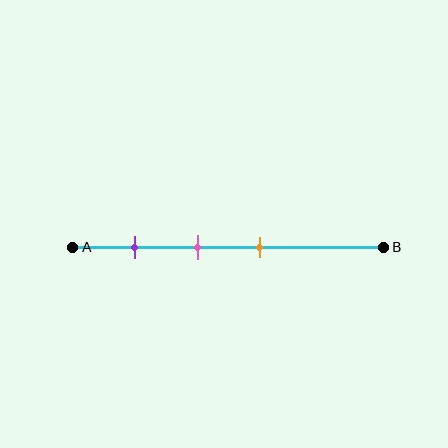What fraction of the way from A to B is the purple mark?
The purple mark is approximately 20% (0.2) of the way from A to B.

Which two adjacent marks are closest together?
The pink and orange marks are the closest adjacent pair.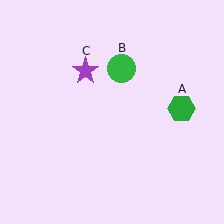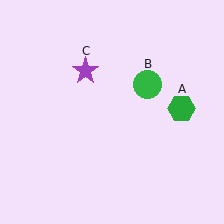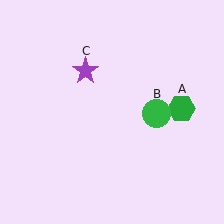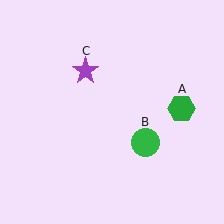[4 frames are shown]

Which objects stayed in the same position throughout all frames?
Green hexagon (object A) and purple star (object C) remained stationary.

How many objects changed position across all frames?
1 object changed position: green circle (object B).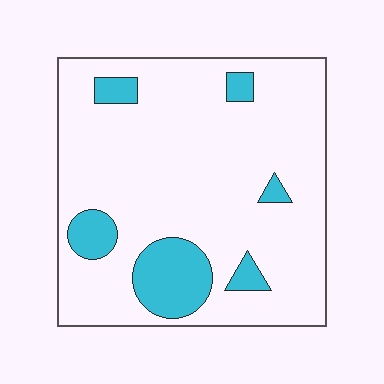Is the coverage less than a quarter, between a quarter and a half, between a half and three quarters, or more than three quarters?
Less than a quarter.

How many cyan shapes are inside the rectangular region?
6.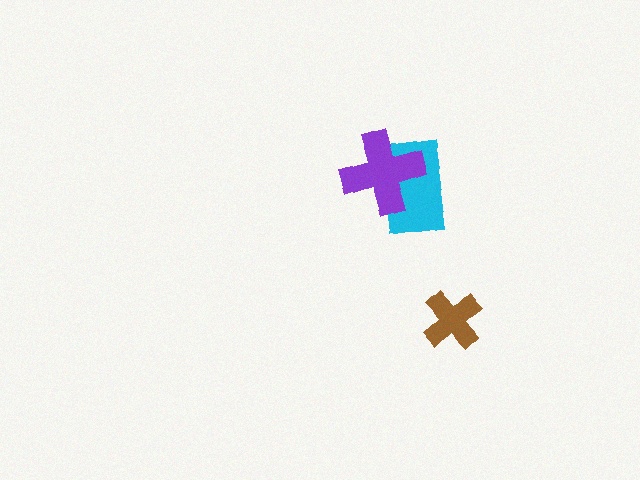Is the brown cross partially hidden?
No, no other shape covers it.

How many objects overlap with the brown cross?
0 objects overlap with the brown cross.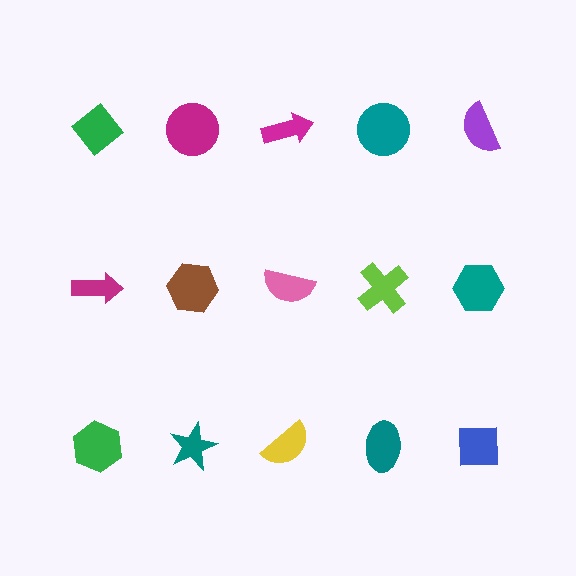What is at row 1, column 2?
A magenta circle.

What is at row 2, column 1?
A magenta arrow.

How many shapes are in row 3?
5 shapes.